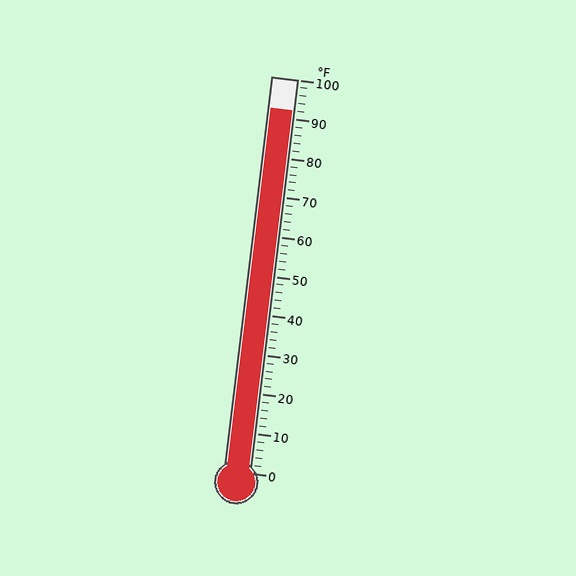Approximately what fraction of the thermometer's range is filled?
The thermometer is filled to approximately 90% of its range.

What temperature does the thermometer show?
The thermometer shows approximately 92°F.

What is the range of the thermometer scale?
The thermometer scale ranges from 0°F to 100°F.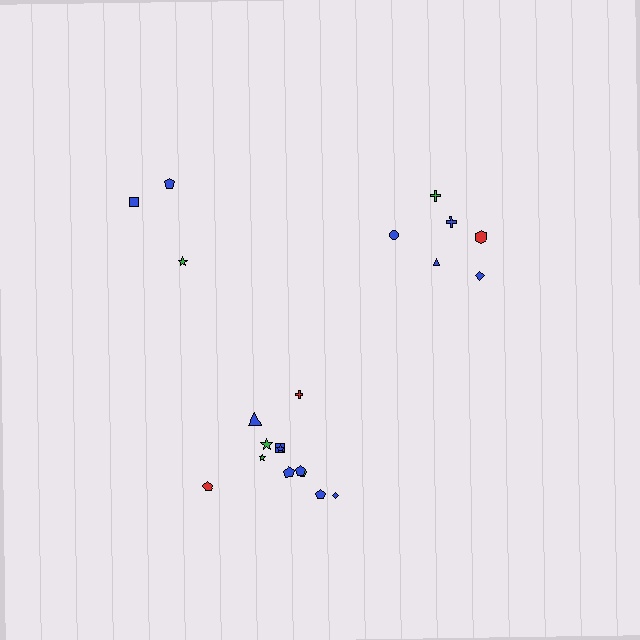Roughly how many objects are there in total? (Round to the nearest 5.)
Roughly 20 objects in total.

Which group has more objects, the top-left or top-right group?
The top-right group.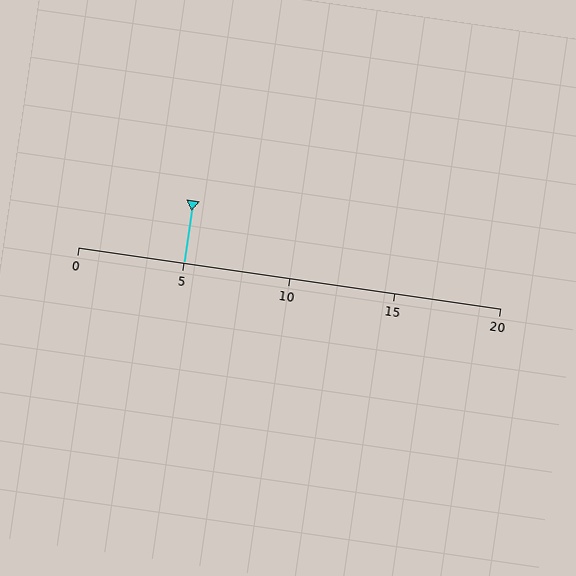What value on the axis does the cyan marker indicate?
The marker indicates approximately 5.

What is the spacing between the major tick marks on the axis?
The major ticks are spaced 5 apart.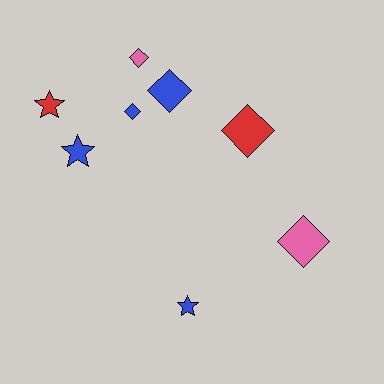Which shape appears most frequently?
Diamond, with 5 objects.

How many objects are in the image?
There are 8 objects.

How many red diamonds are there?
There is 1 red diamond.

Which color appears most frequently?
Blue, with 4 objects.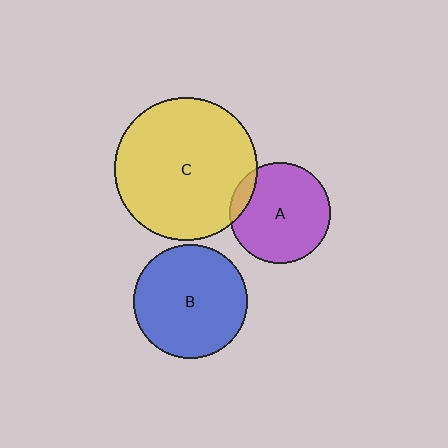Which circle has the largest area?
Circle C (yellow).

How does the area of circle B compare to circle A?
Approximately 1.3 times.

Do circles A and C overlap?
Yes.